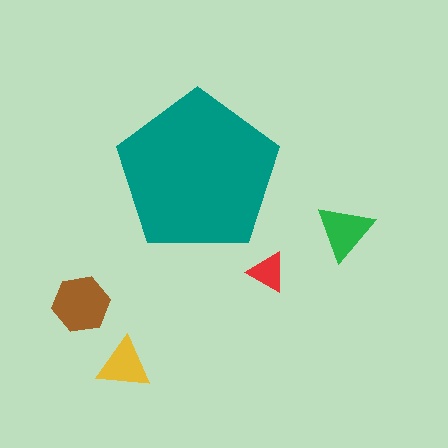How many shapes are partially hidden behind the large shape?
0 shapes are partially hidden.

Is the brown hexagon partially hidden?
No, the brown hexagon is fully visible.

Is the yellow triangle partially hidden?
No, the yellow triangle is fully visible.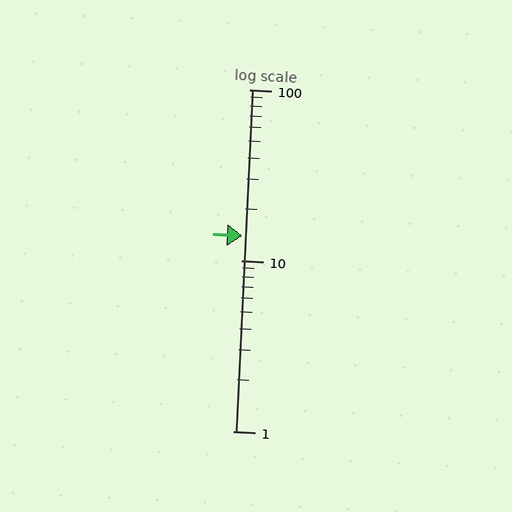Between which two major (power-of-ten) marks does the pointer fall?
The pointer is between 10 and 100.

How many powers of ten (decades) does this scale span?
The scale spans 2 decades, from 1 to 100.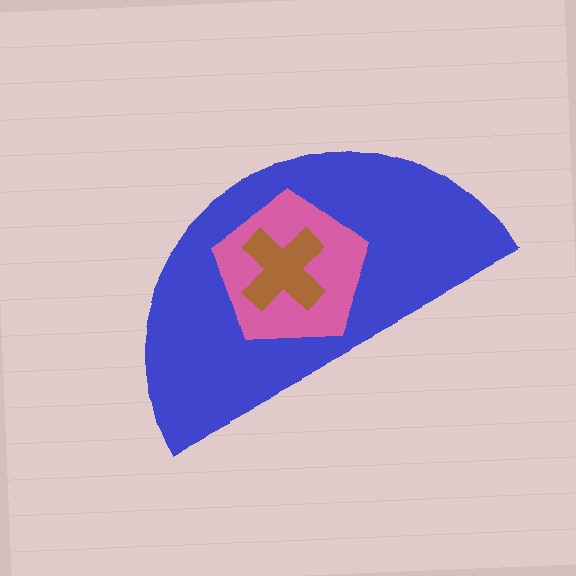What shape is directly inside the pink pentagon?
The brown cross.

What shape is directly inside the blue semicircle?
The pink pentagon.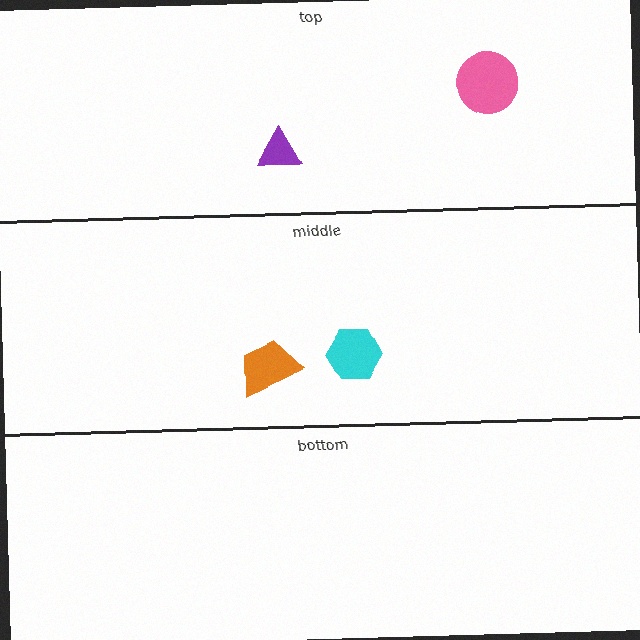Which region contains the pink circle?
The top region.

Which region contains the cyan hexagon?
The middle region.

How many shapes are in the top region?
2.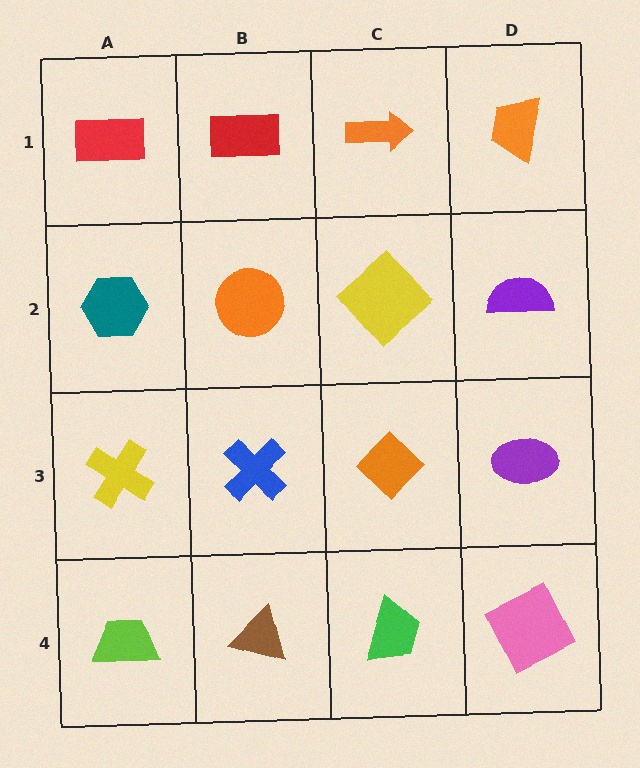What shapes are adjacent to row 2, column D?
An orange trapezoid (row 1, column D), a purple ellipse (row 3, column D), a yellow diamond (row 2, column C).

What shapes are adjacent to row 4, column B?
A blue cross (row 3, column B), a lime trapezoid (row 4, column A), a green trapezoid (row 4, column C).